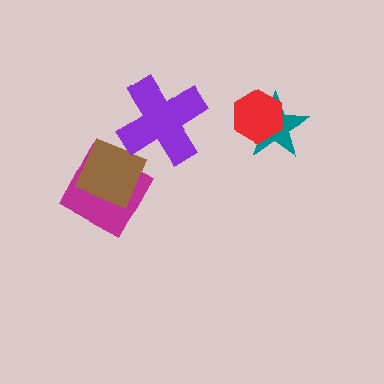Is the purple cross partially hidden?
No, no other shape covers it.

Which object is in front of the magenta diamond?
The brown diamond is in front of the magenta diamond.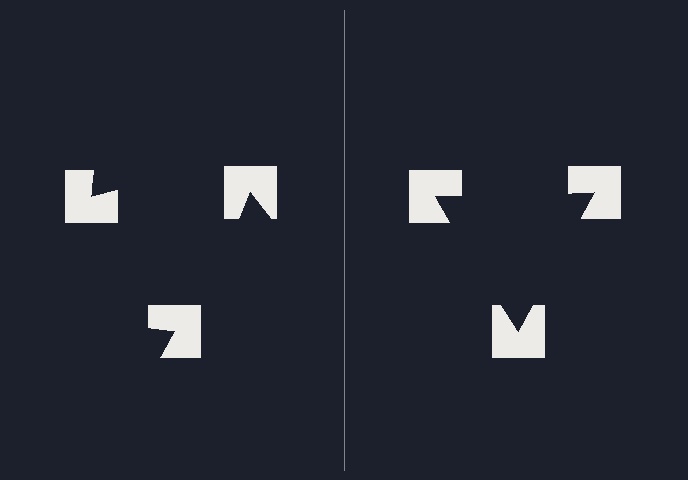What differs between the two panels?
The notched squares are positioned identically on both sides; only the wedge orientations differ. On the right they align to a triangle; on the left they are misaligned.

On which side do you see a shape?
An illusory triangle appears on the right side. On the left side the wedge cuts are rotated, so no coherent shape forms.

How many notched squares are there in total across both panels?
6 — 3 on each side.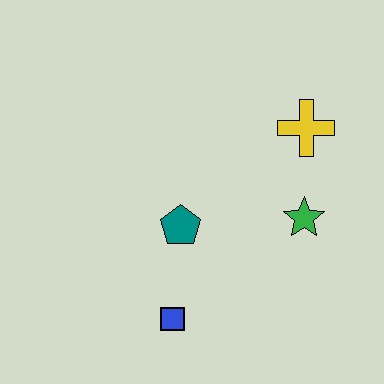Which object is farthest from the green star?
The blue square is farthest from the green star.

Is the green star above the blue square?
Yes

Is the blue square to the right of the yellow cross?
No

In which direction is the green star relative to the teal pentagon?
The green star is to the right of the teal pentagon.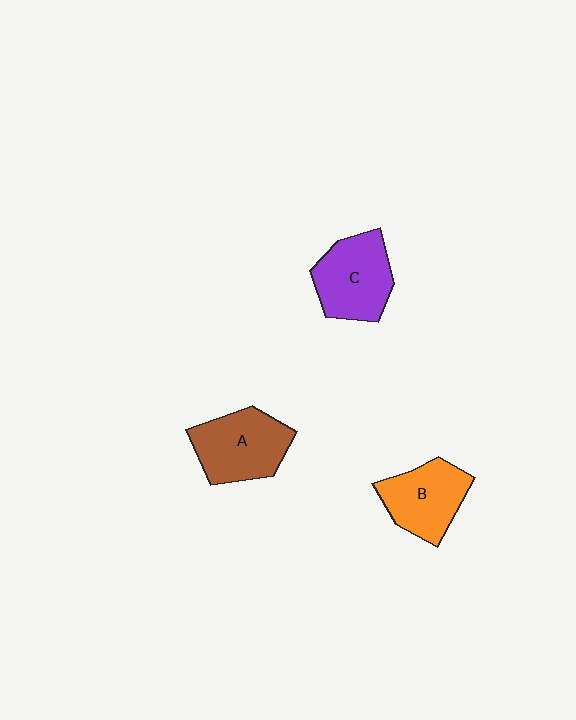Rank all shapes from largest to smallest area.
From largest to smallest: A (brown), C (purple), B (orange).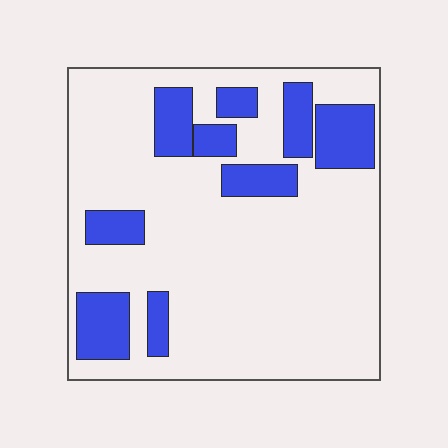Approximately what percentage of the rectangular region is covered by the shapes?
Approximately 20%.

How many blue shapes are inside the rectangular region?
9.